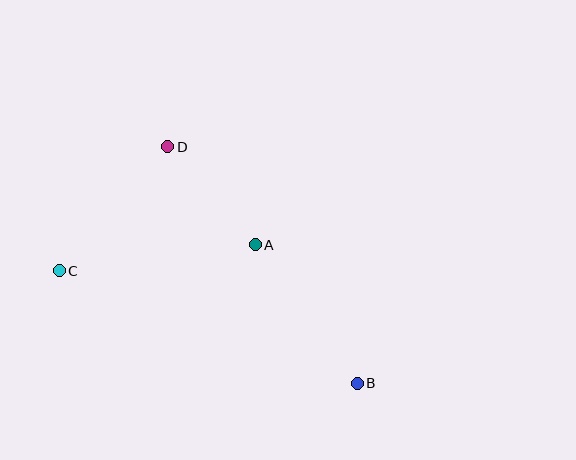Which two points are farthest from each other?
Points B and C are farthest from each other.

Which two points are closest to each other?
Points A and D are closest to each other.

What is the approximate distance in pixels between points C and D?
The distance between C and D is approximately 165 pixels.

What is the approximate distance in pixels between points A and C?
The distance between A and C is approximately 198 pixels.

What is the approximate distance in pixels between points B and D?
The distance between B and D is approximately 303 pixels.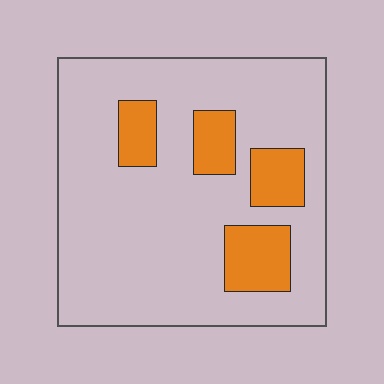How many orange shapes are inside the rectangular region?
4.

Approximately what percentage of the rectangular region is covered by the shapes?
Approximately 20%.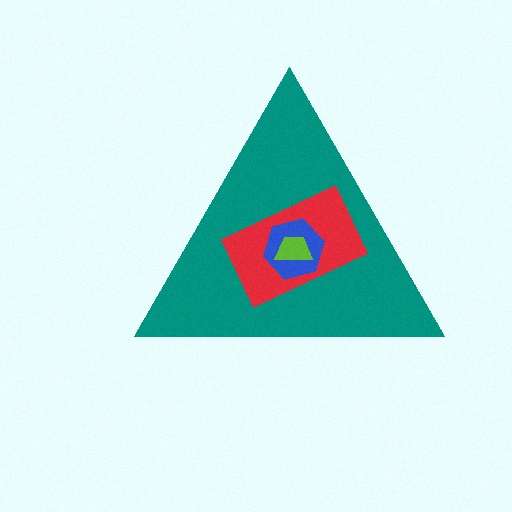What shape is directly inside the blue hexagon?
The lime trapezoid.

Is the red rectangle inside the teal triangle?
Yes.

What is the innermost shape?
The lime trapezoid.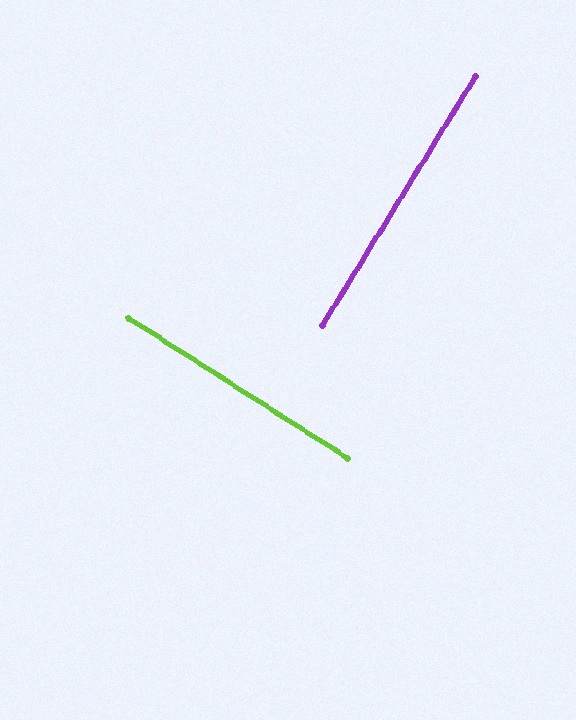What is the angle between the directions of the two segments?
Approximately 89 degrees.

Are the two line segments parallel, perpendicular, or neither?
Perpendicular — they meet at approximately 89°.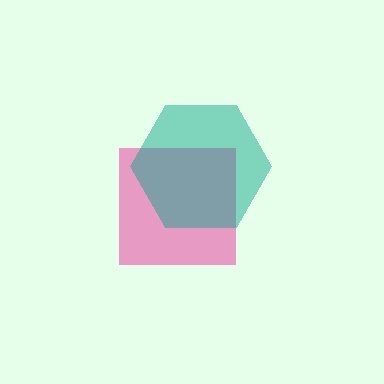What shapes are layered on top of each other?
The layered shapes are: a pink square, a teal hexagon.